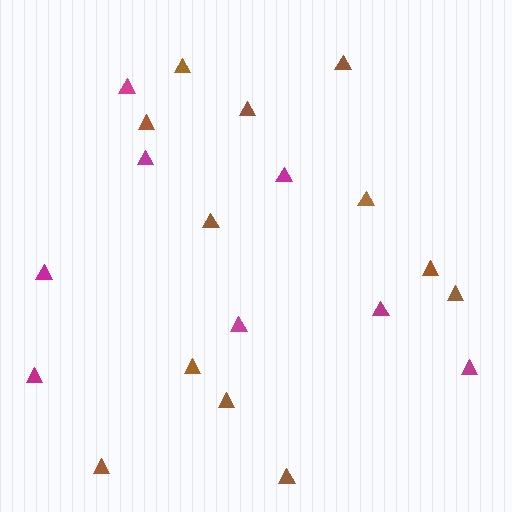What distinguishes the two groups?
There are 2 groups: one group of magenta triangles (8) and one group of brown triangles (12).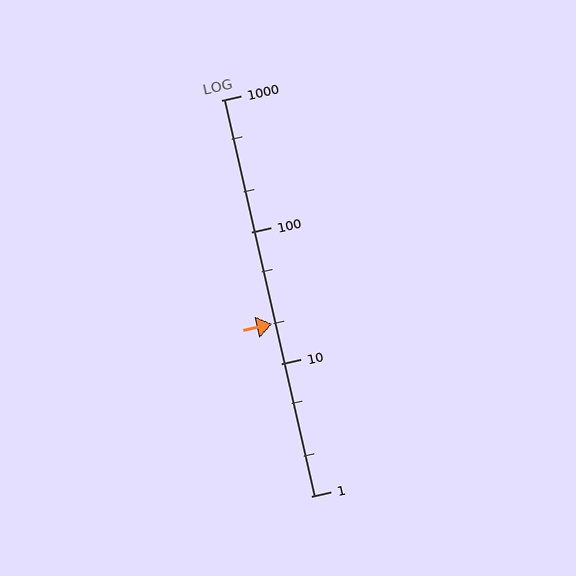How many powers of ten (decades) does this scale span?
The scale spans 3 decades, from 1 to 1000.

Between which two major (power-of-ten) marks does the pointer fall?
The pointer is between 10 and 100.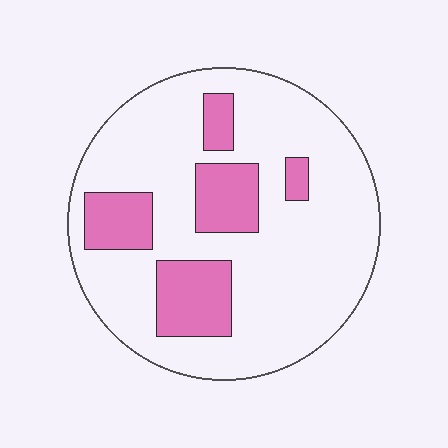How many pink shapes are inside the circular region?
5.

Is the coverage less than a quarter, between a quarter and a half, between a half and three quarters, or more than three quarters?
Less than a quarter.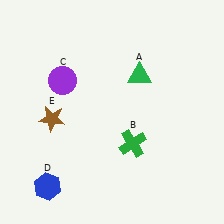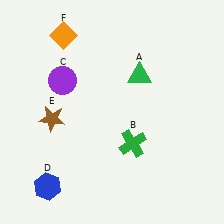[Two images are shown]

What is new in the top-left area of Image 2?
An orange diamond (F) was added in the top-left area of Image 2.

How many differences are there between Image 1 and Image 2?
There is 1 difference between the two images.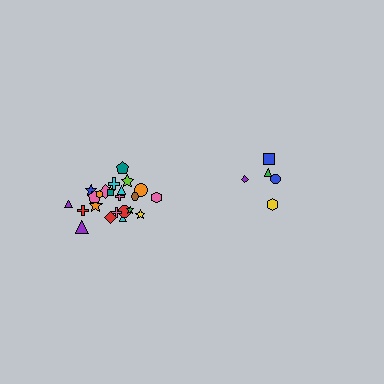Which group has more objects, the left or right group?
The left group.